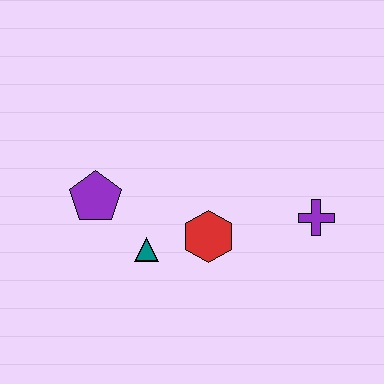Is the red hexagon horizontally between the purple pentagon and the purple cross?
Yes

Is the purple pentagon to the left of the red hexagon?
Yes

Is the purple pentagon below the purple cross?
No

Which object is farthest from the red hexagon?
The purple pentagon is farthest from the red hexagon.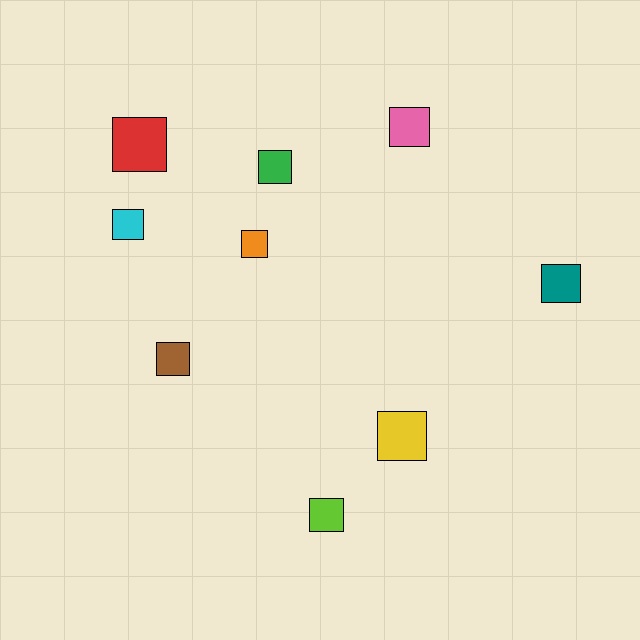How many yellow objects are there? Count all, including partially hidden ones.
There is 1 yellow object.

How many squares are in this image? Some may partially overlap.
There are 9 squares.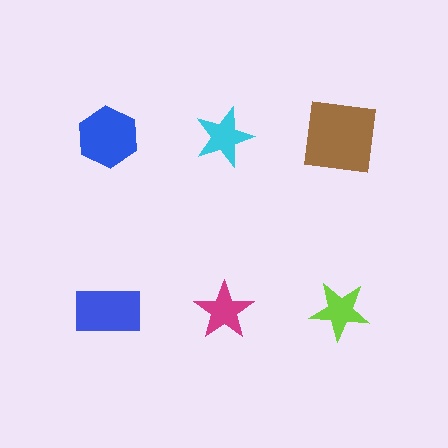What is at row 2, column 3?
A lime star.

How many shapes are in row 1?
3 shapes.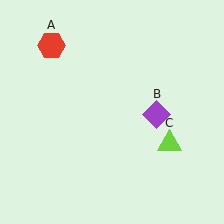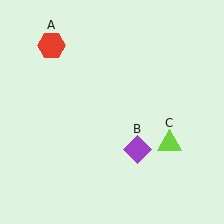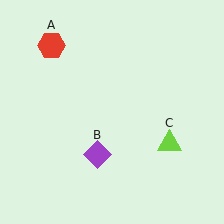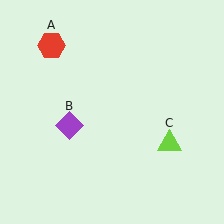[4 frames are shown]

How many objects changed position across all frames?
1 object changed position: purple diamond (object B).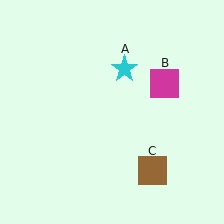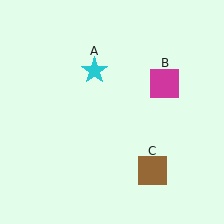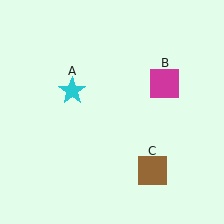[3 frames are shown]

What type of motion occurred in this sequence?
The cyan star (object A) rotated counterclockwise around the center of the scene.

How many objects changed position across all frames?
1 object changed position: cyan star (object A).